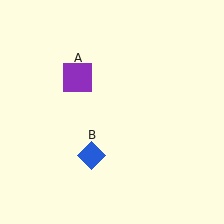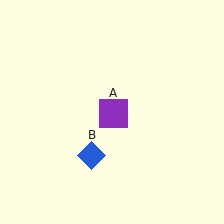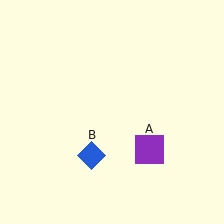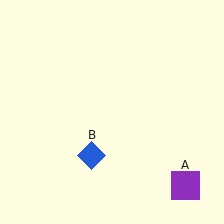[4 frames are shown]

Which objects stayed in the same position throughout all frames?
Blue diamond (object B) remained stationary.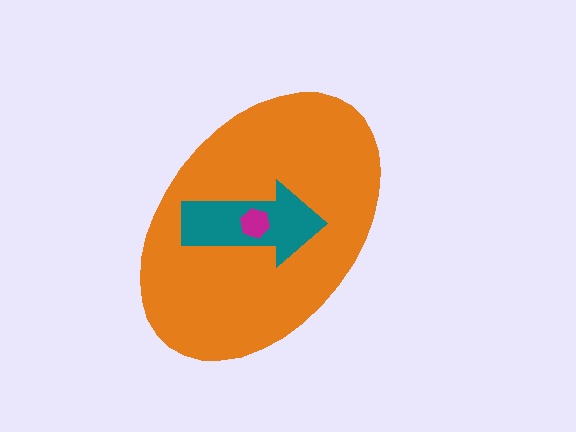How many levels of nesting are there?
3.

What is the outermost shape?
The orange ellipse.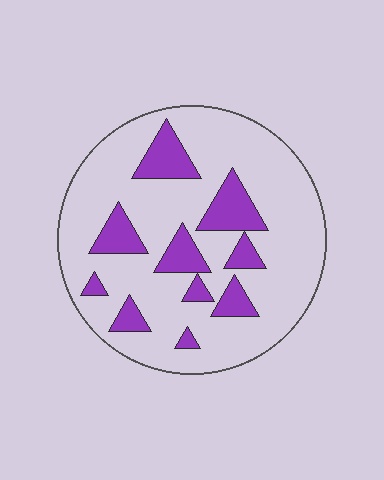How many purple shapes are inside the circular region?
10.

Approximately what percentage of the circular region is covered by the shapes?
Approximately 20%.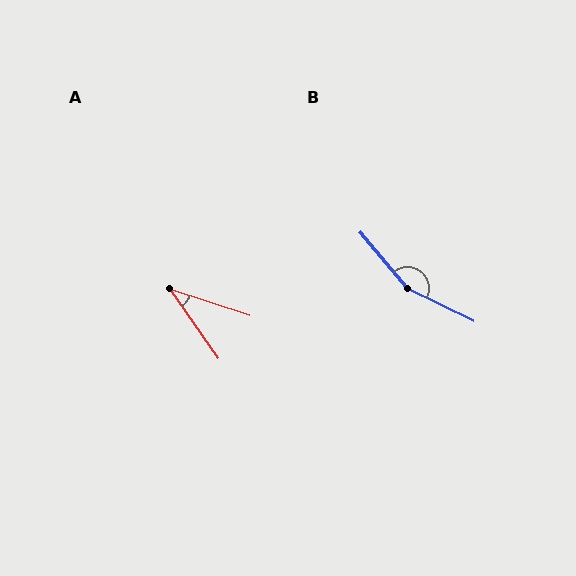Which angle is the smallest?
A, at approximately 37 degrees.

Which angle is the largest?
B, at approximately 156 degrees.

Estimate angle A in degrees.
Approximately 37 degrees.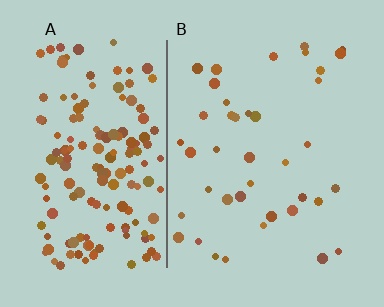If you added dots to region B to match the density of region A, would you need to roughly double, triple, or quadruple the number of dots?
Approximately quadruple.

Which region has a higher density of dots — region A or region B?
A (the left).